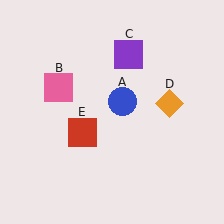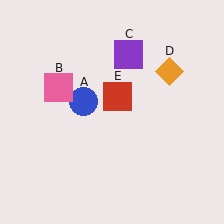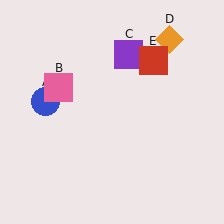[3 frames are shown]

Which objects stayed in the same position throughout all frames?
Pink square (object B) and purple square (object C) remained stationary.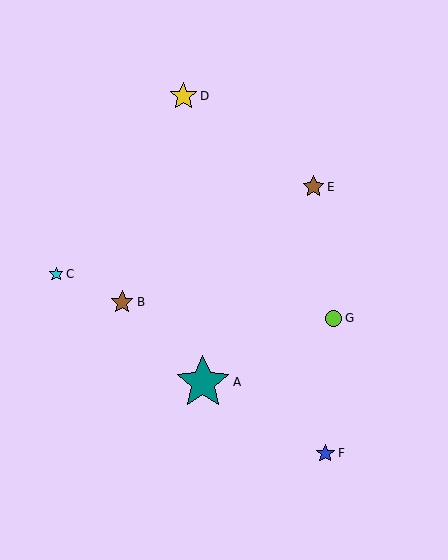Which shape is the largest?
The teal star (labeled A) is the largest.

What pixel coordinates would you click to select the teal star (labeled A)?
Click at (203, 382) to select the teal star A.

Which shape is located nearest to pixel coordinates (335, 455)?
The blue star (labeled F) at (325, 453) is nearest to that location.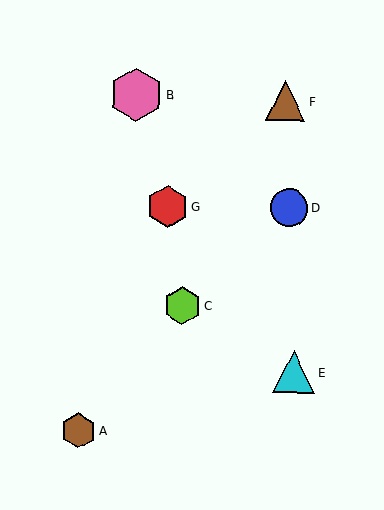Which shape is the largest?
The pink hexagon (labeled B) is the largest.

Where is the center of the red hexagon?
The center of the red hexagon is at (167, 206).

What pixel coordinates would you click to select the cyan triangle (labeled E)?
Click at (294, 372) to select the cyan triangle E.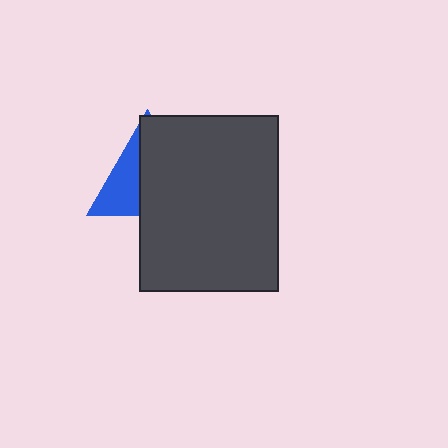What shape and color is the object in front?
The object in front is a dark gray rectangle.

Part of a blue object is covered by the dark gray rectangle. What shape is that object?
It is a triangle.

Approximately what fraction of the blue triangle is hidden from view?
Roughly 62% of the blue triangle is hidden behind the dark gray rectangle.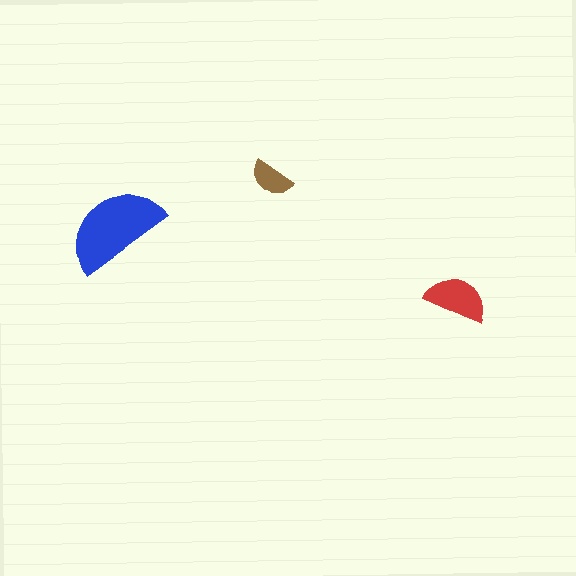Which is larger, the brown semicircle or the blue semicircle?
The blue one.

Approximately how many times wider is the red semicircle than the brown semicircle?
About 1.5 times wider.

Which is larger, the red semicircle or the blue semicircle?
The blue one.